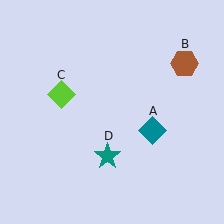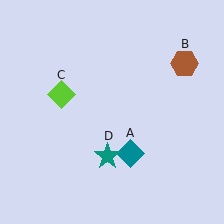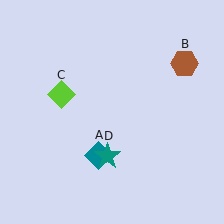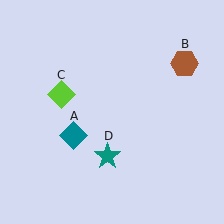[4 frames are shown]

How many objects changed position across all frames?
1 object changed position: teal diamond (object A).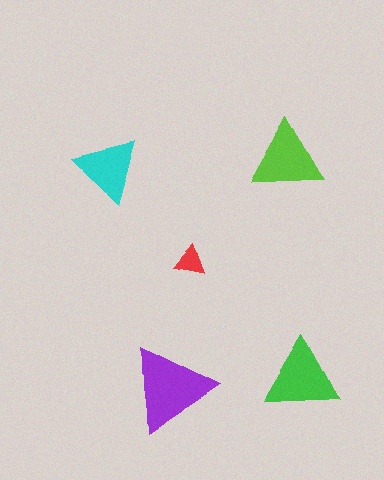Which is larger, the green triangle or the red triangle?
The green one.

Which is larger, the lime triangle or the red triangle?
The lime one.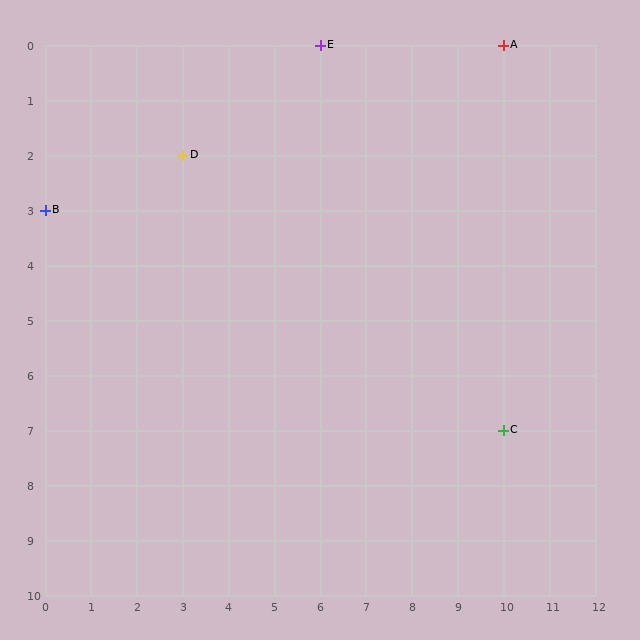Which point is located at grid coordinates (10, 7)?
Point C is at (10, 7).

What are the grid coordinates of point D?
Point D is at grid coordinates (3, 2).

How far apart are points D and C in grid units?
Points D and C are 7 columns and 5 rows apart (about 8.6 grid units diagonally).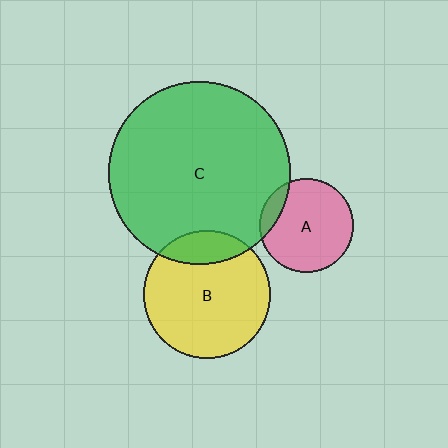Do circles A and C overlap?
Yes.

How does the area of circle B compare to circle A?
Approximately 1.8 times.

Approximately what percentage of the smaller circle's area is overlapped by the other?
Approximately 10%.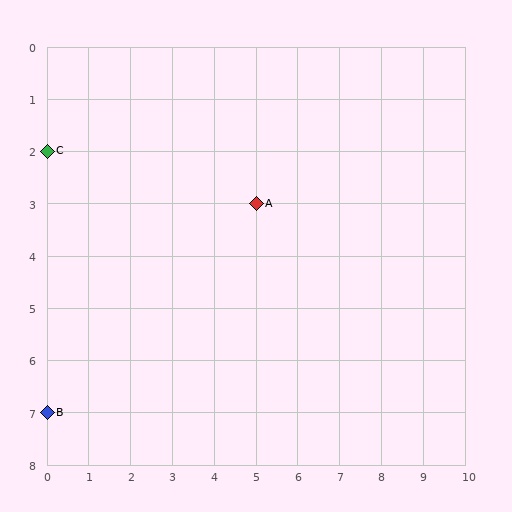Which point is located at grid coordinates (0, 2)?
Point C is at (0, 2).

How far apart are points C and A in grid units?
Points C and A are 5 columns and 1 row apart (about 5.1 grid units diagonally).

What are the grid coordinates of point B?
Point B is at grid coordinates (0, 7).